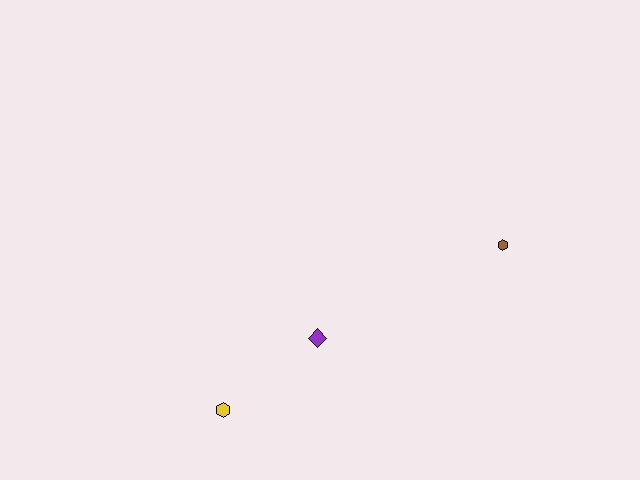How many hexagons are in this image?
There are 2 hexagons.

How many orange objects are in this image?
There are no orange objects.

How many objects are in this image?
There are 3 objects.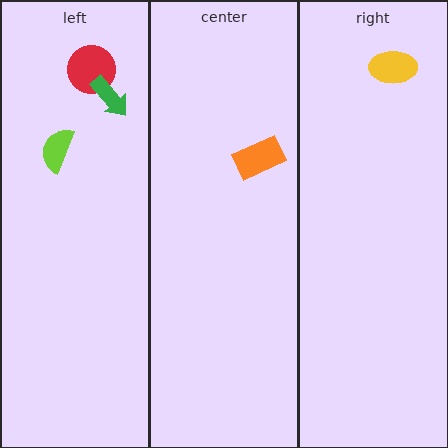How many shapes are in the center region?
1.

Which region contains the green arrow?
The left region.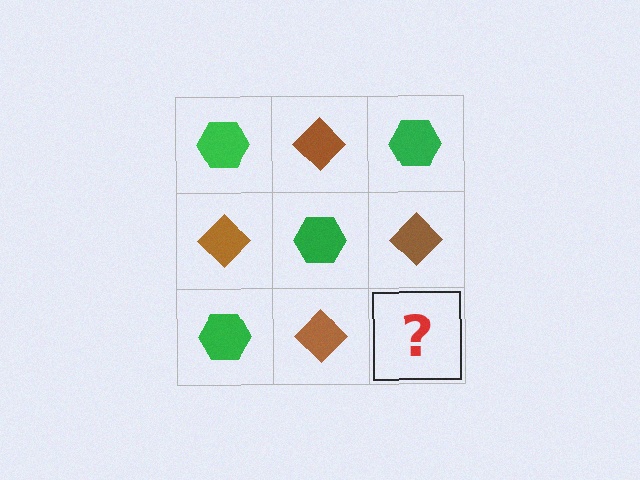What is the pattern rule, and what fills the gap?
The rule is that it alternates green hexagon and brown diamond in a checkerboard pattern. The gap should be filled with a green hexagon.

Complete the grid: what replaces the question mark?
The question mark should be replaced with a green hexagon.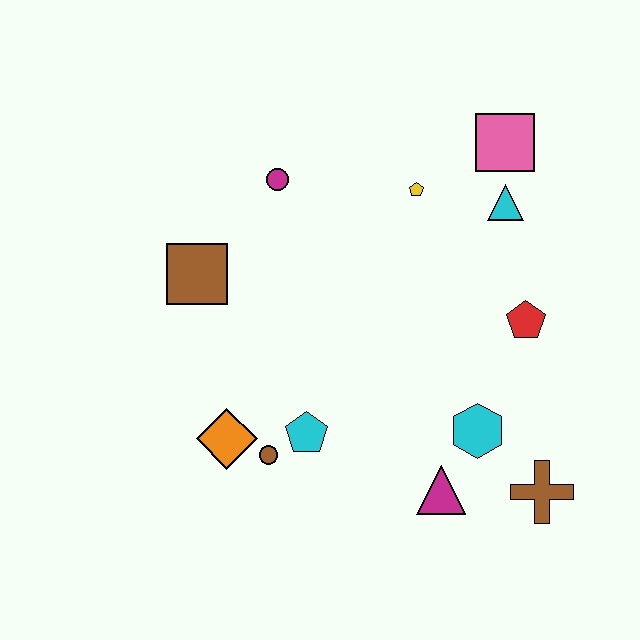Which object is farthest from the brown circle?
The pink square is farthest from the brown circle.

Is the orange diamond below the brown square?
Yes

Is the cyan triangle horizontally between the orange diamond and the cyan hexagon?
No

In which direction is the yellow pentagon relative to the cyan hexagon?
The yellow pentagon is above the cyan hexagon.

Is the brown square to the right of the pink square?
No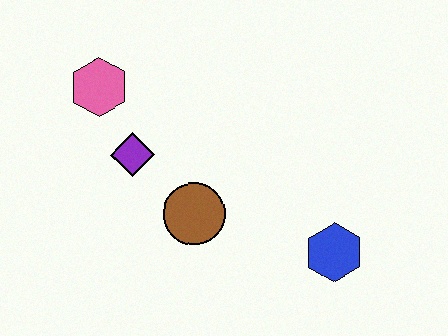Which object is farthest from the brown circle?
The pink hexagon is farthest from the brown circle.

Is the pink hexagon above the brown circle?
Yes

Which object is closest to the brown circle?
The purple diamond is closest to the brown circle.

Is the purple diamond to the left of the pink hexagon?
No